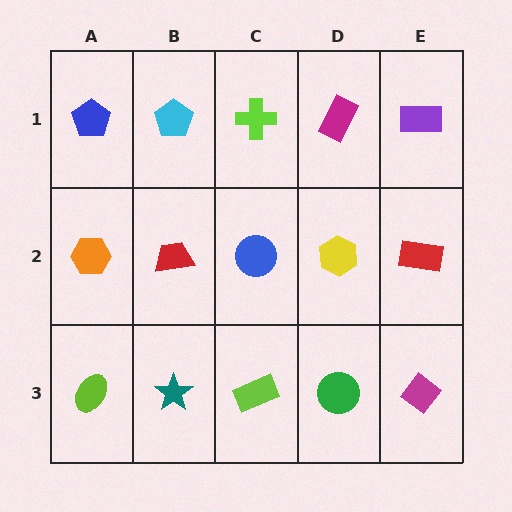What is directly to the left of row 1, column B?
A blue pentagon.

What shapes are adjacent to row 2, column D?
A magenta rectangle (row 1, column D), a green circle (row 3, column D), a blue circle (row 2, column C), a red rectangle (row 2, column E).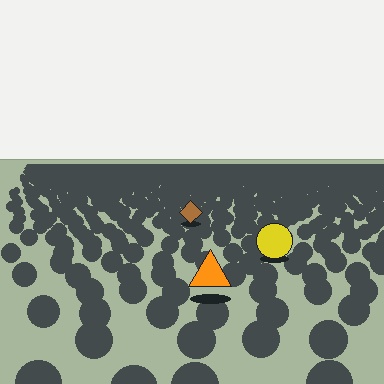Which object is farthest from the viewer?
The brown diamond is farthest from the viewer. It appears smaller and the ground texture around it is denser.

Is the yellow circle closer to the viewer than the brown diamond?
Yes. The yellow circle is closer — you can tell from the texture gradient: the ground texture is coarser near it.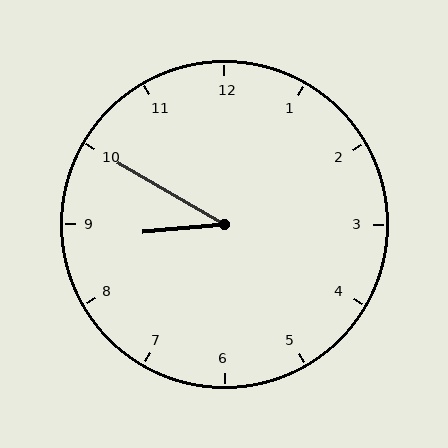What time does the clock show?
8:50.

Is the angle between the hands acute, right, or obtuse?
It is acute.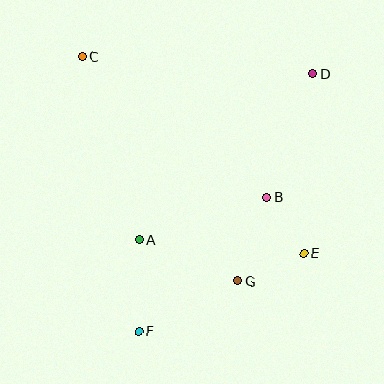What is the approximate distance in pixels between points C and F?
The distance between C and F is approximately 280 pixels.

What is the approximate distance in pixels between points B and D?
The distance between B and D is approximately 132 pixels.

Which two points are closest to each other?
Points B and E are closest to each other.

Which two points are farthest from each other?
Points D and F are farthest from each other.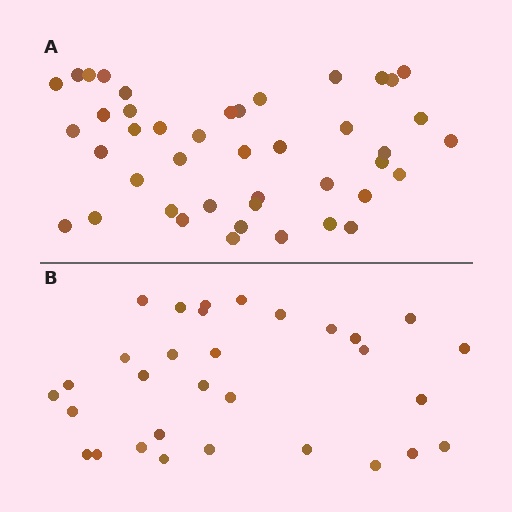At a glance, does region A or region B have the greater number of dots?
Region A (the top region) has more dots.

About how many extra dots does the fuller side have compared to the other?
Region A has roughly 12 or so more dots than region B.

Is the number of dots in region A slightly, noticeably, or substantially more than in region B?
Region A has noticeably more, but not dramatically so. The ratio is roughly 1.4 to 1.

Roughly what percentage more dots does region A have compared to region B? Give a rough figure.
About 40% more.